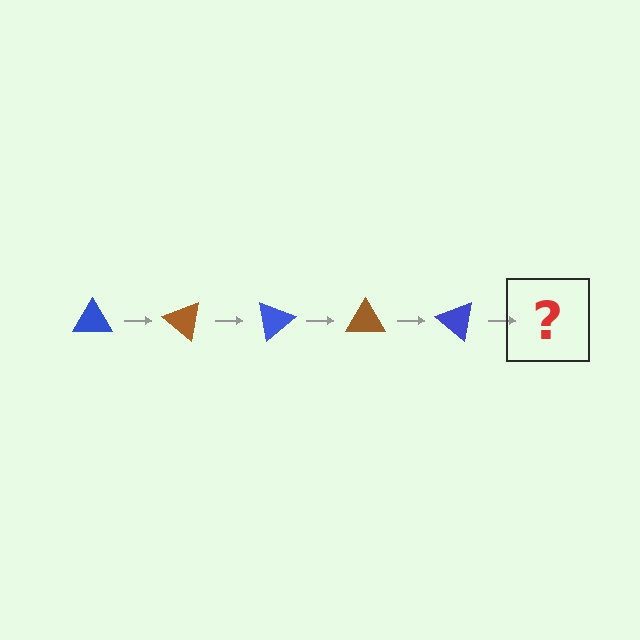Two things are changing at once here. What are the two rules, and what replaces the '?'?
The two rules are that it rotates 40 degrees each step and the color cycles through blue and brown. The '?' should be a brown triangle, rotated 200 degrees from the start.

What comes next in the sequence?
The next element should be a brown triangle, rotated 200 degrees from the start.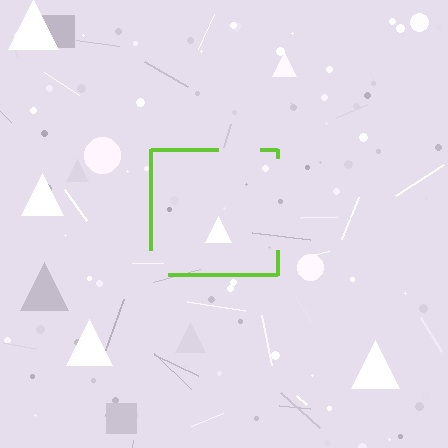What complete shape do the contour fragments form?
The contour fragments form a square.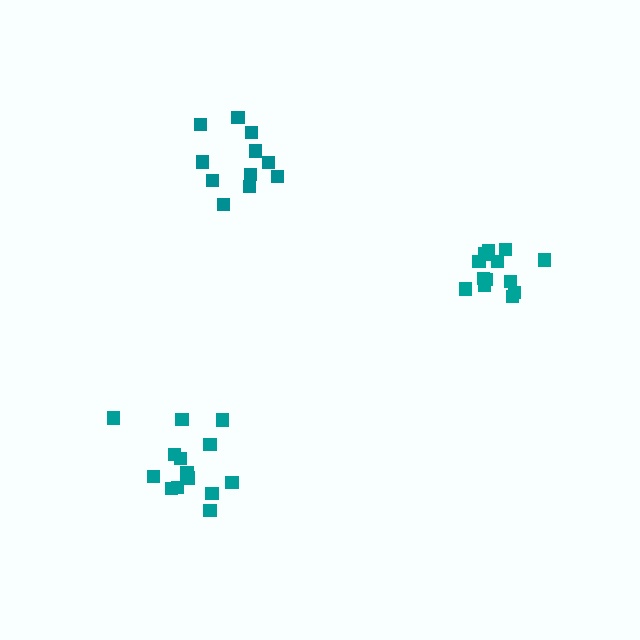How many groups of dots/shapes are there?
There are 3 groups.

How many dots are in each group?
Group 1: 15 dots, Group 2: 13 dots, Group 3: 11 dots (39 total).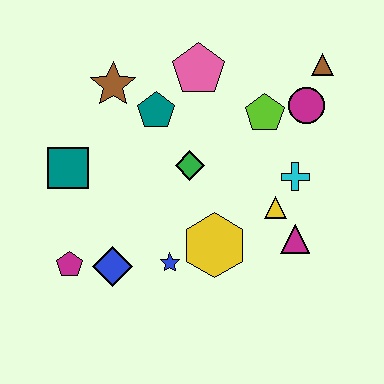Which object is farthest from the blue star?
The brown triangle is farthest from the blue star.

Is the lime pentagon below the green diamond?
No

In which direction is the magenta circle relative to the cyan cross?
The magenta circle is above the cyan cross.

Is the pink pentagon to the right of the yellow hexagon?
No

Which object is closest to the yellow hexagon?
The blue star is closest to the yellow hexagon.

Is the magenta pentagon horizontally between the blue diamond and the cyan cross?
No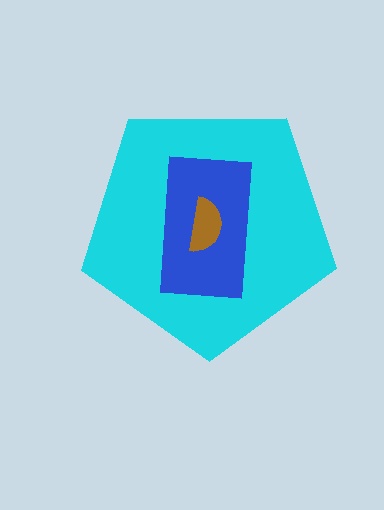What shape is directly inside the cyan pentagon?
The blue rectangle.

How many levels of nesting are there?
3.